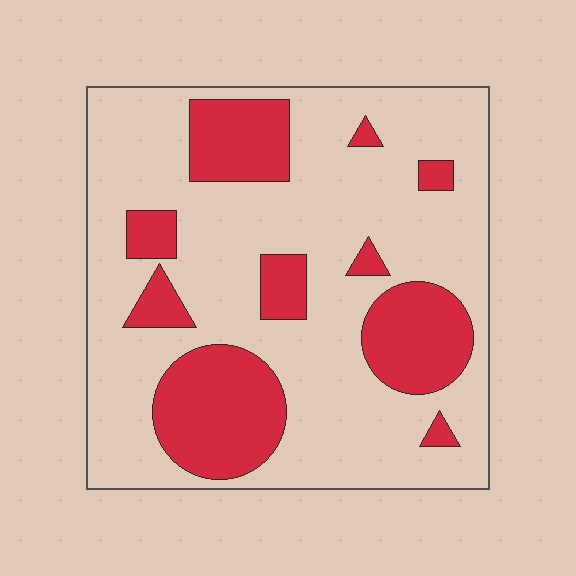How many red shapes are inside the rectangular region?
10.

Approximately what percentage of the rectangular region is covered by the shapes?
Approximately 25%.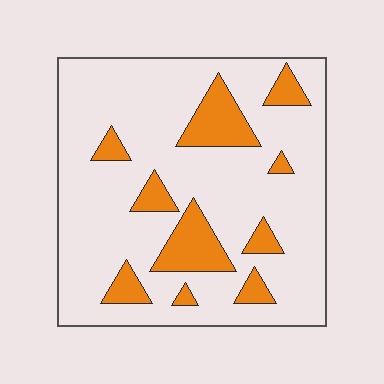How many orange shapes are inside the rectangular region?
10.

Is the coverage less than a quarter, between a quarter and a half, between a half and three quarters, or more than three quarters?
Less than a quarter.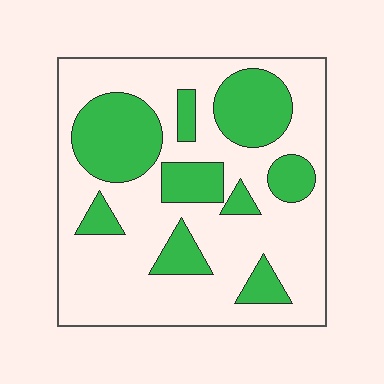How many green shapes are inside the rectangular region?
9.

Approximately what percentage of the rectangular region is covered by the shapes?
Approximately 30%.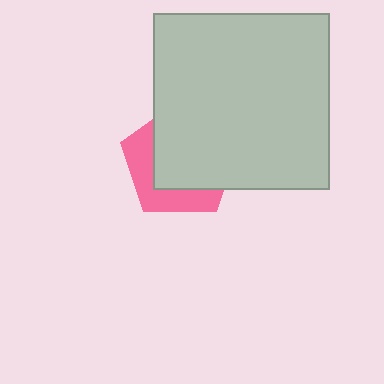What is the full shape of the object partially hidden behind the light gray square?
The partially hidden object is a pink pentagon.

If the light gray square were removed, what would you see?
You would see the complete pink pentagon.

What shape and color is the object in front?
The object in front is a light gray square.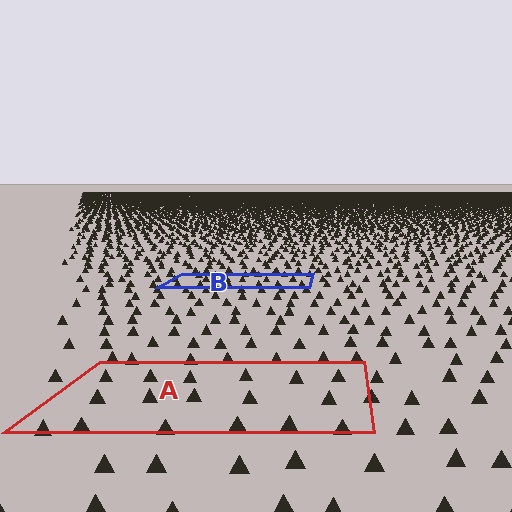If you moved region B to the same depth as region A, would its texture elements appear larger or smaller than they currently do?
They would appear larger. At a closer depth, the same texture elements are projected at a bigger on-screen size.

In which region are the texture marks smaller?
The texture marks are smaller in region B, because it is farther away.